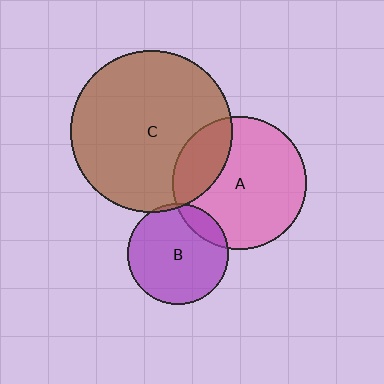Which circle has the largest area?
Circle C (brown).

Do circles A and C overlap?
Yes.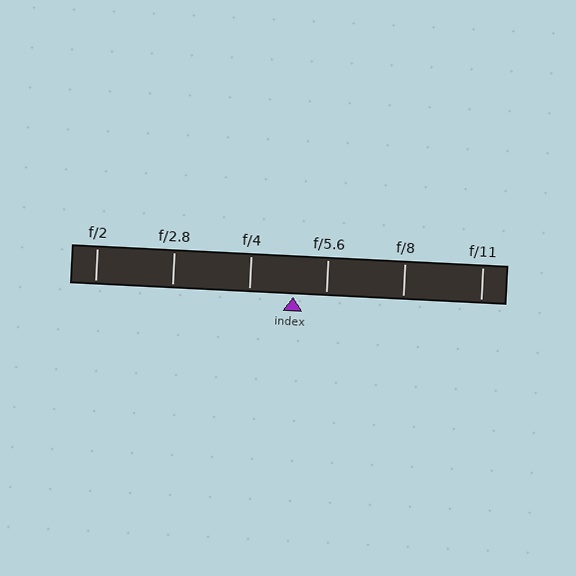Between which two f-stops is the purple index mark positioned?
The index mark is between f/4 and f/5.6.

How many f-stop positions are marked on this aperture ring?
There are 6 f-stop positions marked.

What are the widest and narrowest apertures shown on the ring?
The widest aperture shown is f/2 and the narrowest is f/11.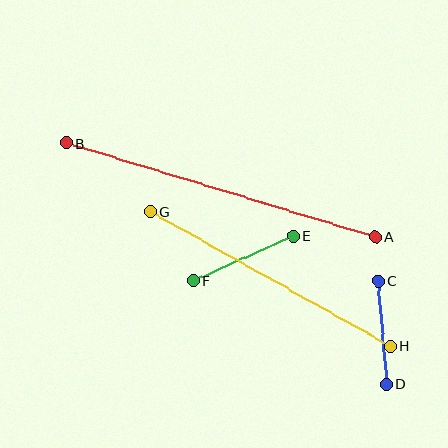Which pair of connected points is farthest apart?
Points A and B are farthest apart.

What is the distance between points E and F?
The distance is approximately 110 pixels.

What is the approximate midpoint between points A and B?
The midpoint is at approximately (220, 190) pixels.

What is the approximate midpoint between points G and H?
The midpoint is at approximately (271, 279) pixels.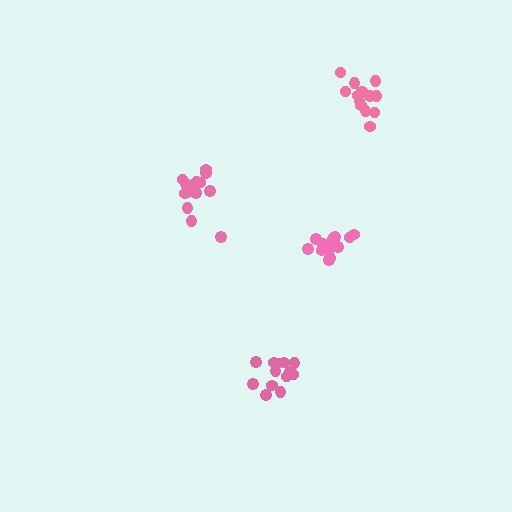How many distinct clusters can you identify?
There are 4 distinct clusters.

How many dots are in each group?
Group 1: 13 dots, Group 2: 14 dots, Group 3: 13 dots, Group 4: 14 dots (54 total).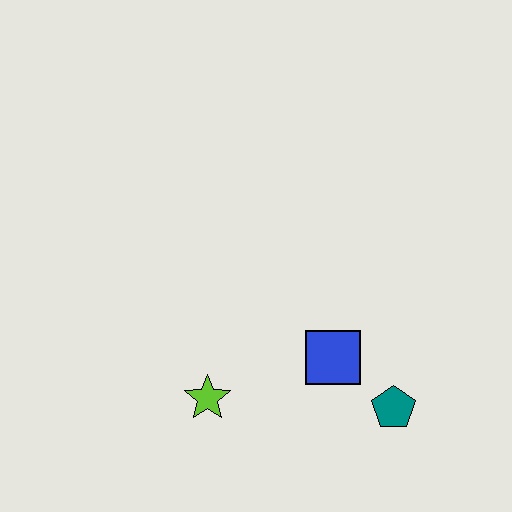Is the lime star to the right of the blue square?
No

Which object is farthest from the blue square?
The lime star is farthest from the blue square.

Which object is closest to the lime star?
The blue square is closest to the lime star.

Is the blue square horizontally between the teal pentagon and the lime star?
Yes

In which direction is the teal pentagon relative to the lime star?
The teal pentagon is to the right of the lime star.